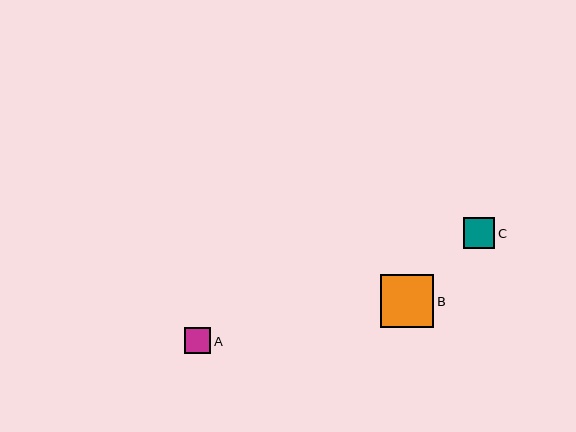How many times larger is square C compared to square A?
Square C is approximately 1.2 times the size of square A.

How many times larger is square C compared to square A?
Square C is approximately 1.2 times the size of square A.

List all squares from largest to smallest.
From largest to smallest: B, C, A.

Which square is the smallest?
Square A is the smallest with a size of approximately 26 pixels.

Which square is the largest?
Square B is the largest with a size of approximately 53 pixels.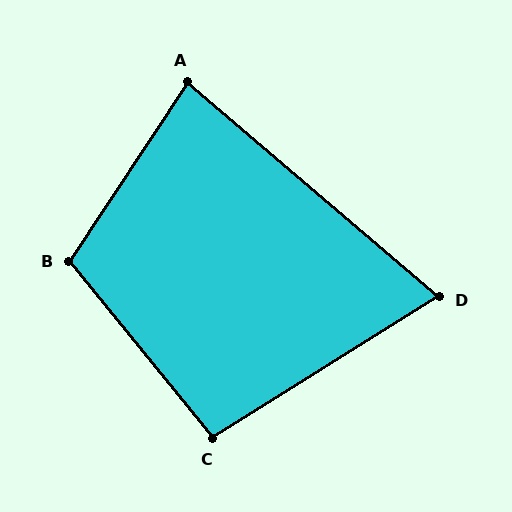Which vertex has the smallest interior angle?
D, at approximately 73 degrees.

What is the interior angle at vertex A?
Approximately 83 degrees (acute).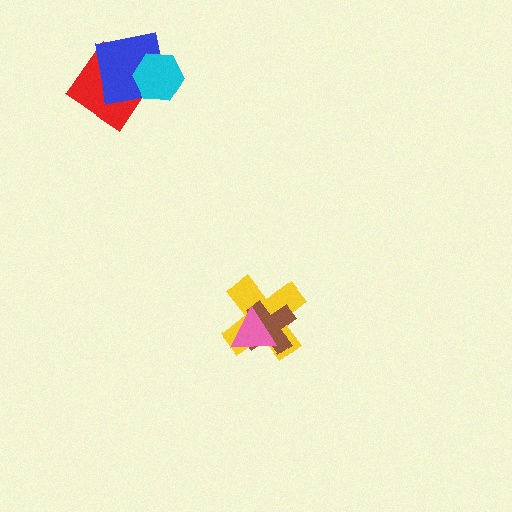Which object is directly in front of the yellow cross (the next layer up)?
The brown cross is directly in front of the yellow cross.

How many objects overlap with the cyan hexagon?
2 objects overlap with the cyan hexagon.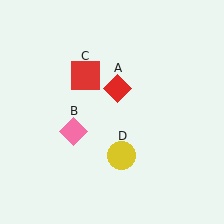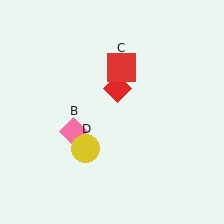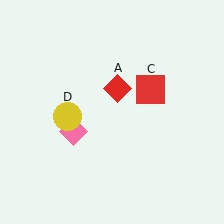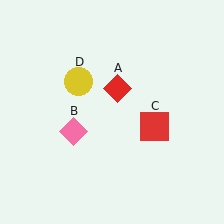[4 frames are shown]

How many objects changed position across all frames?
2 objects changed position: red square (object C), yellow circle (object D).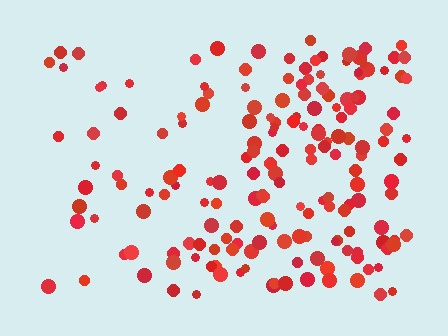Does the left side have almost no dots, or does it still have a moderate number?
Still a moderate number, just noticeably fewer than the right.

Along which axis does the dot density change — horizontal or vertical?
Horizontal.